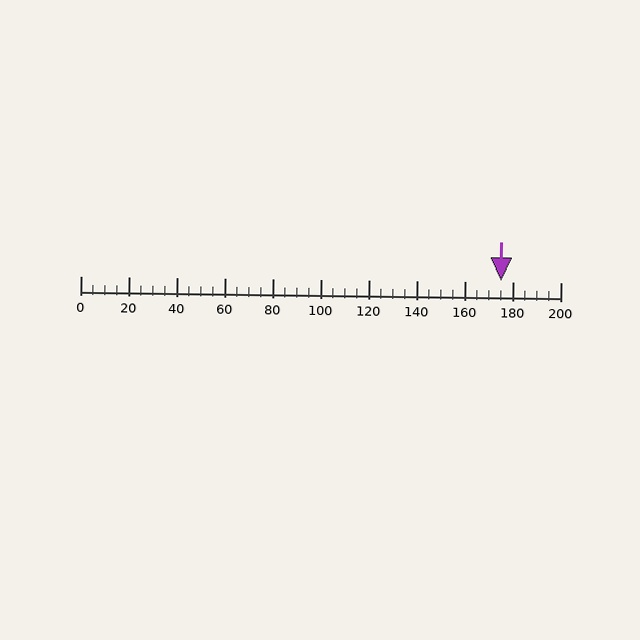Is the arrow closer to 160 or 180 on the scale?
The arrow is closer to 180.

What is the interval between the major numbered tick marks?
The major tick marks are spaced 20 units apart.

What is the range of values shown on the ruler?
The ruler shows values from 0 to 200.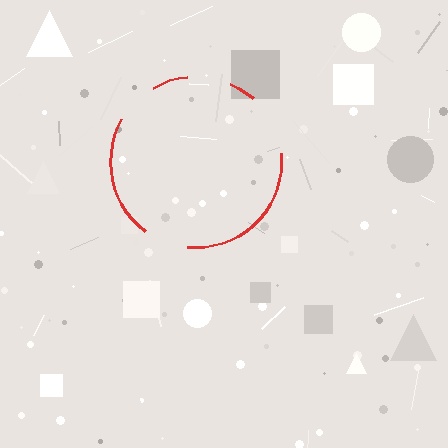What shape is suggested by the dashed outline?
The dashed outline suggests a circle.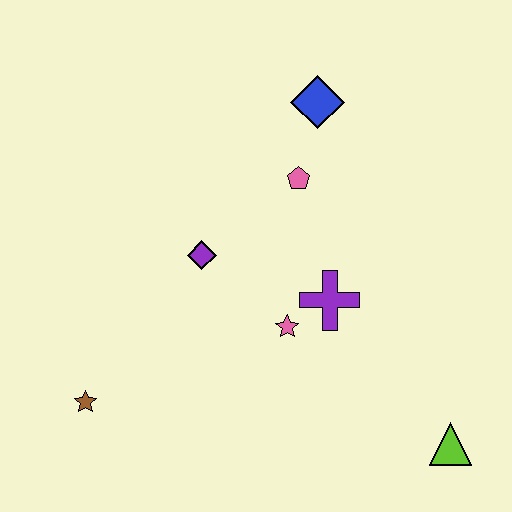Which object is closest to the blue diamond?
The pink pentagon is closest to the blue diamond.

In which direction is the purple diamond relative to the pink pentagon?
The purple diamond is to the left of the pink pentagon.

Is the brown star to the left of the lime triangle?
Yes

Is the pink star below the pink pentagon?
Yes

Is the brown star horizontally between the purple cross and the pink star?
No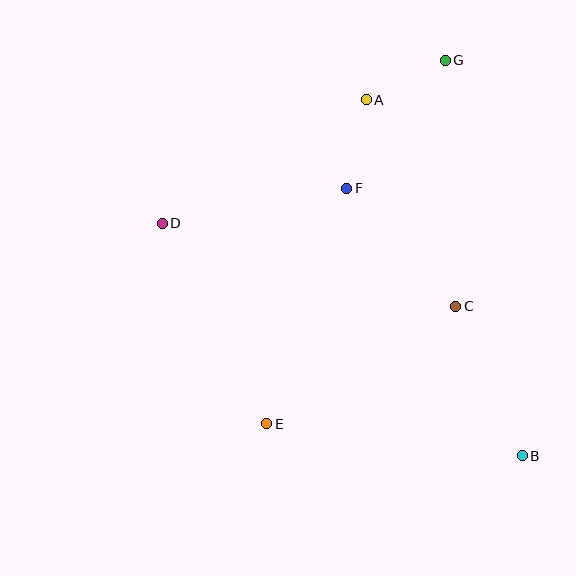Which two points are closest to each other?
Points A and G are closest to each other.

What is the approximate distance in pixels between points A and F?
The distance between A and F is approximately 90 pixels.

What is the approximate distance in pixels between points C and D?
The distance between C and D is approximately 305 pixels.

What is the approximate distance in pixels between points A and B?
The distance between A and B is approximately 389 pixels.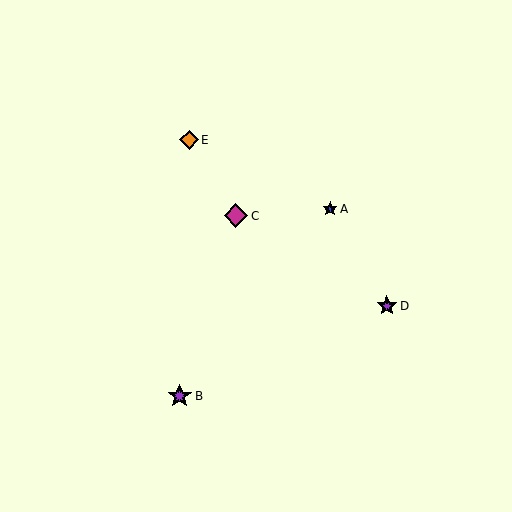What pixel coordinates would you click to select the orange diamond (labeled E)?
Click at (189, 140) to select the orange diamond E.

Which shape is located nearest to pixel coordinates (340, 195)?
The blue star (labeled A) at (330, 209) is nearest to that location.